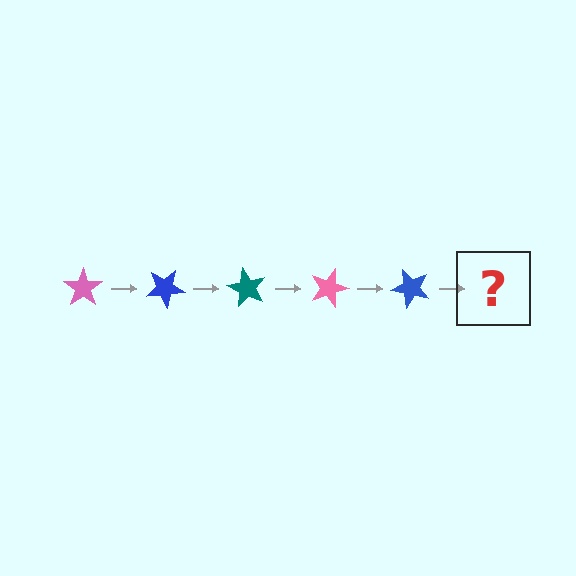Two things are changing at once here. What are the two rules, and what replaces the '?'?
The two rules are that it rotates 30 degrees each step and the color cycles through pink, blue, and teal. The '?' should be a teal star, rotated 150 degrees from the start.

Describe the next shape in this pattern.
It should be a teal star, rotated 150 degrees from the start.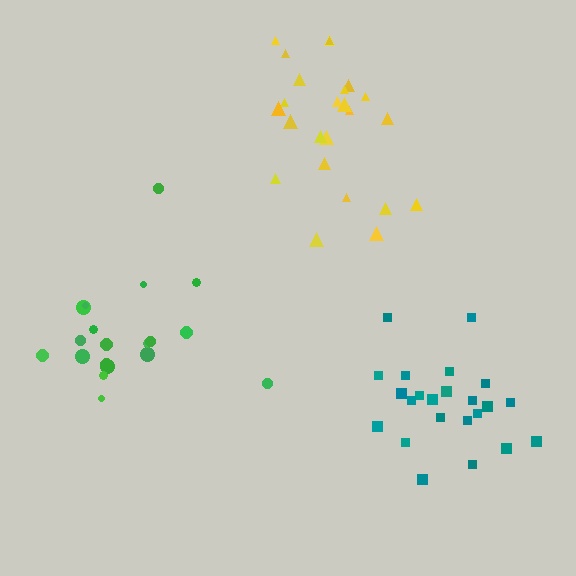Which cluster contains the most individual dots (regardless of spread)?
Yellow (24).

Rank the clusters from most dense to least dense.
teal, yellow, green.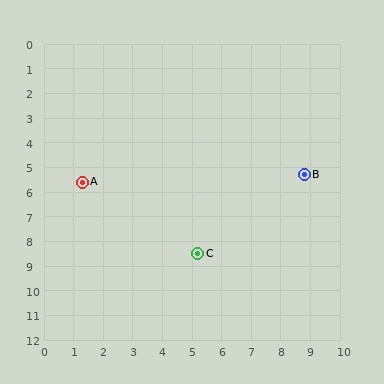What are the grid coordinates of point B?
Point B is at approximately (8.8, 5.3).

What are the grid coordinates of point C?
Point C is at approximately (5.2, 8.5).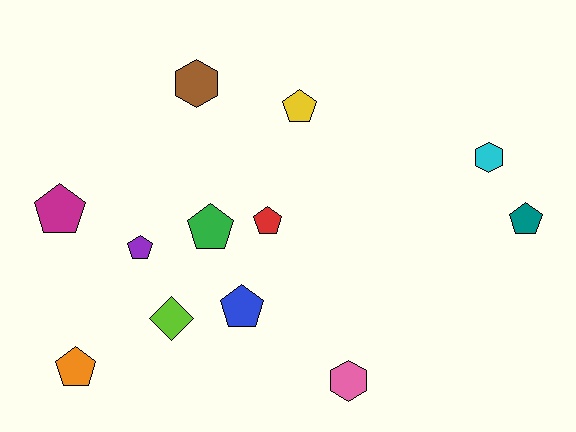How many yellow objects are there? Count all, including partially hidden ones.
There is 1 yellow object.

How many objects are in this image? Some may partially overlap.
There are 12 objects.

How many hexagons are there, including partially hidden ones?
There are 3 hexagons.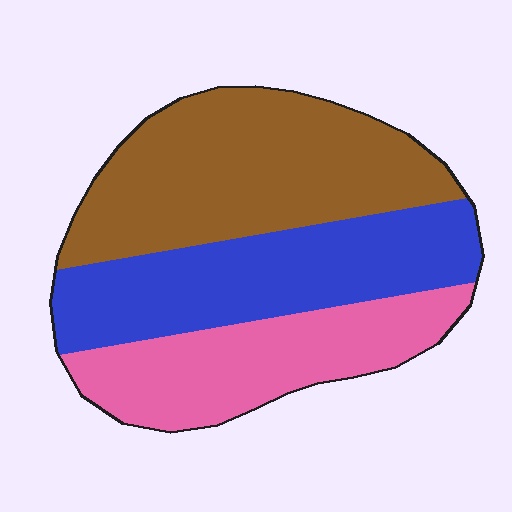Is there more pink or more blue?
Blue.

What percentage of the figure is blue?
Blue covers 33% of the figure.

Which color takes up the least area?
Pink, at roughly 25%.